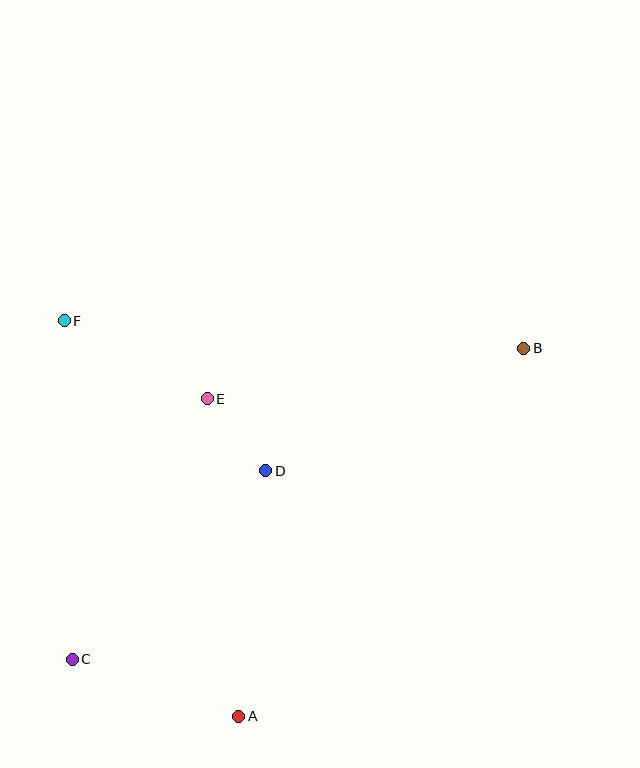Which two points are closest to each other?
Points D and E are closest to each other.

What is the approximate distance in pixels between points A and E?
The distance between A and E is approximately 319 pixels.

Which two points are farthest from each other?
Points B and C are farthest from each other.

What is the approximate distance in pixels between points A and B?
The distance between A and B is approximately 465 pixels.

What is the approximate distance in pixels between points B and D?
The distance between B and D is approximately 285 pixels.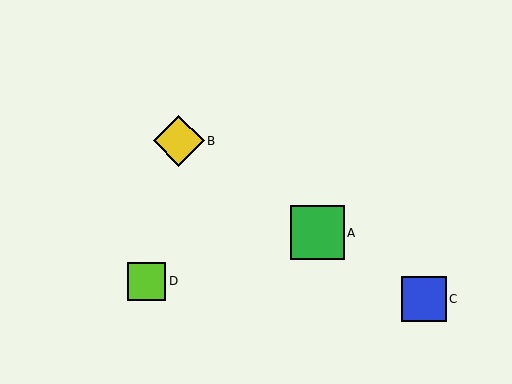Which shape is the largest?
The green square (labeled A) is the largest.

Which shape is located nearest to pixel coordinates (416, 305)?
The blue square (labeled C) at (424, 299) is nearest to that location.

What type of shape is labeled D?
Shape D is a lime square.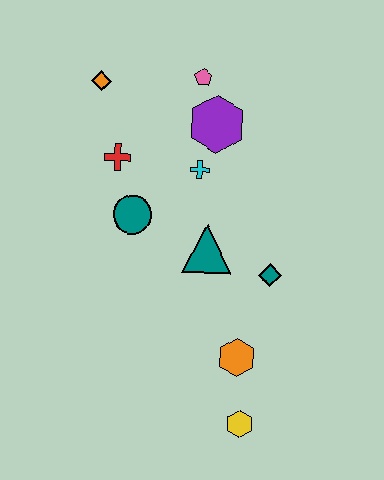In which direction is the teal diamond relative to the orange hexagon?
The teal diamond is above the orange hexagon.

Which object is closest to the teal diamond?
The teal triangle is closest to the teal diamond.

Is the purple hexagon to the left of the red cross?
No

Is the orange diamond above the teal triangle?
Yes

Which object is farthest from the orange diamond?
The yellow hexagon is farthest from the orange diamond.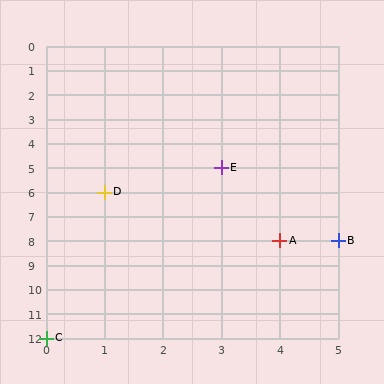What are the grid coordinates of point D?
Point D is at grid coordinates (1, 6).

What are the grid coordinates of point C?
Point C is at grid coordinates (0, 12).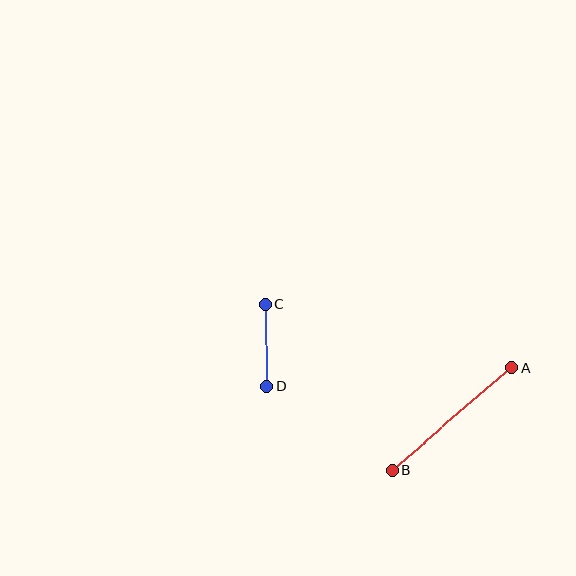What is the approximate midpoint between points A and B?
The midpoint is at approximately (452, 419) pixels.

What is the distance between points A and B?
The distance is approximately 158 pixels.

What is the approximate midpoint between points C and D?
The midpoint is at approximately (266, 345) pixels.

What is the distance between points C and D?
The distance is approximately 82 pixels.